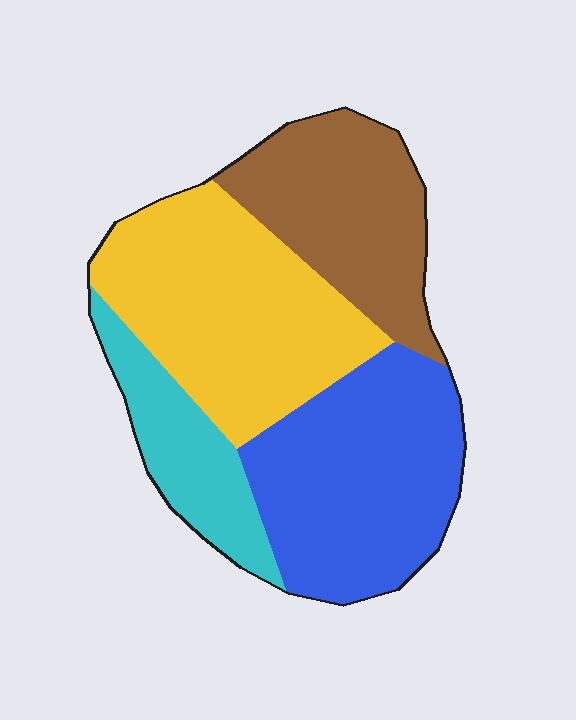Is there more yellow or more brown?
Yellow.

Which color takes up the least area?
Cyan, at roughly 15%.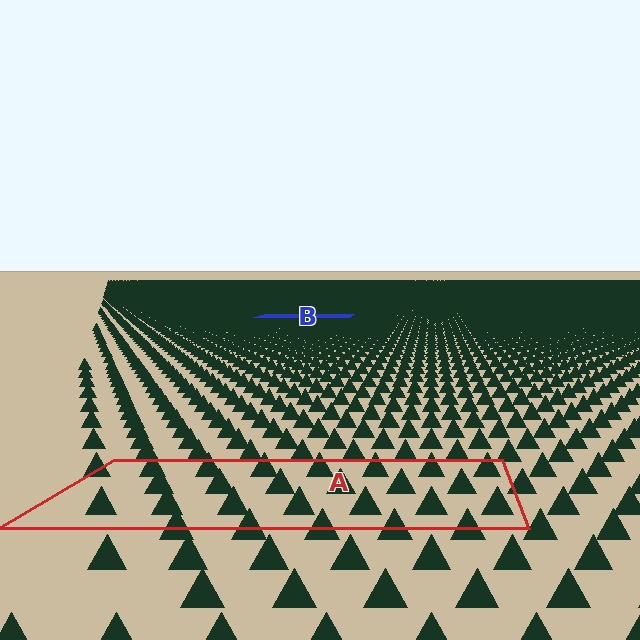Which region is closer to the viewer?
Region A is closer. The texture elements there are larger and more spread out.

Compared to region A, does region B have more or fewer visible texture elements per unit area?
Region B has more texture elements per unit area — they are packed more densely because it is farther away.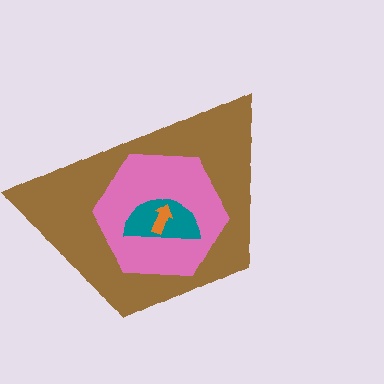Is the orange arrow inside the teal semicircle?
Yes.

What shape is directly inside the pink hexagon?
The teal semicircle.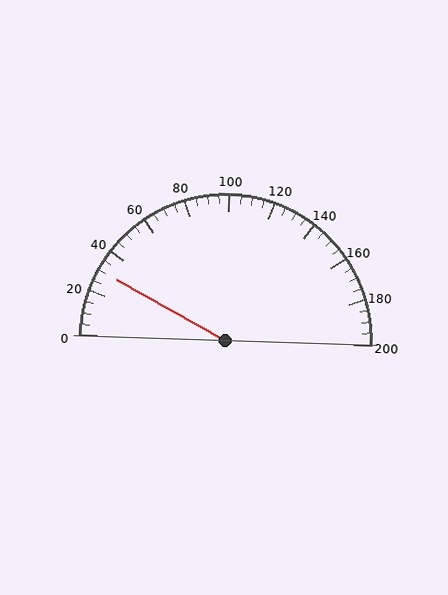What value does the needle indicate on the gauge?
The needle indicates approximately 30.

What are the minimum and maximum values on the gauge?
The gauge ranges from 0 to 200.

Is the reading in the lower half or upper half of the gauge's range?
The reading is in the lower half of the range (0 to 200).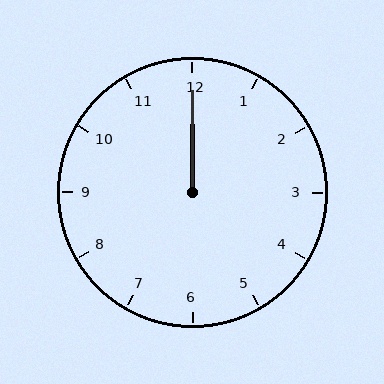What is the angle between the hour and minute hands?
Approximately 0 degrees.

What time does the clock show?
12:00.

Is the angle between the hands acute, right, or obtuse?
It is acute.